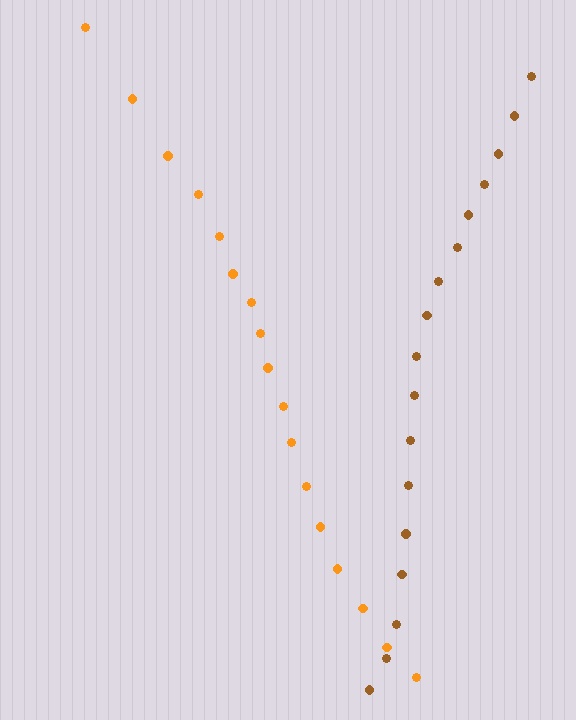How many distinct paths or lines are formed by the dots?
There are 2 distinct paths.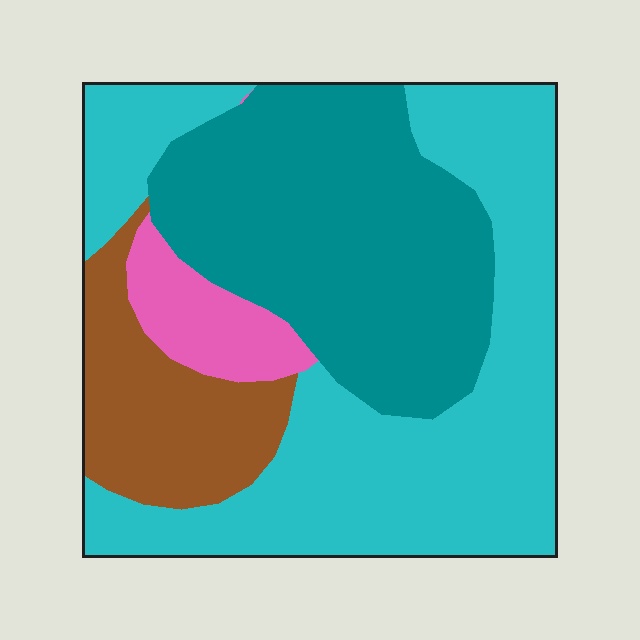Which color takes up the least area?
Pink, at roughly 5%.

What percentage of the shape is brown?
Brown covers 14% of the shape.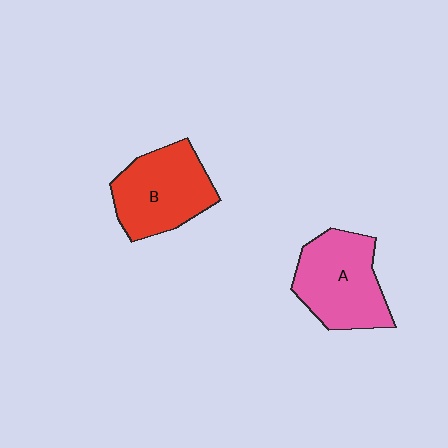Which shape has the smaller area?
Shape B (red).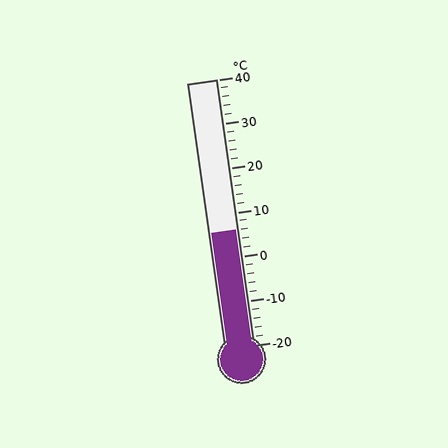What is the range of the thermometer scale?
The thermometer scale ranges from -20°C to 40°C.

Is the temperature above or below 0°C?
The temperature is above 0°C.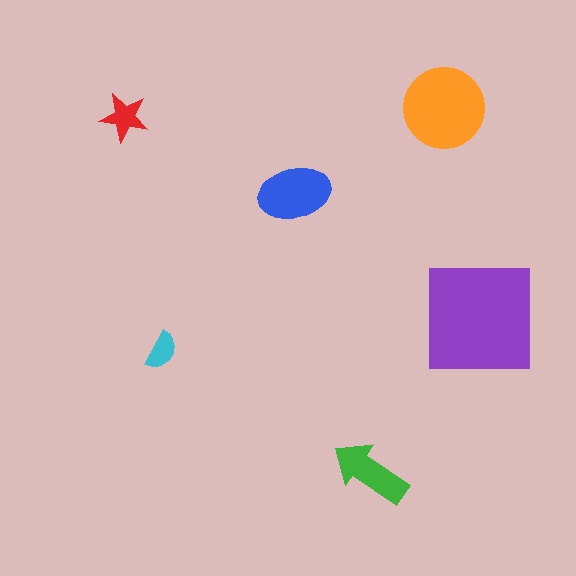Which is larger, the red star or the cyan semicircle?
The red star.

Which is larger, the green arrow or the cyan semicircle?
The green arrow.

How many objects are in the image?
There are 6 objects in the image.